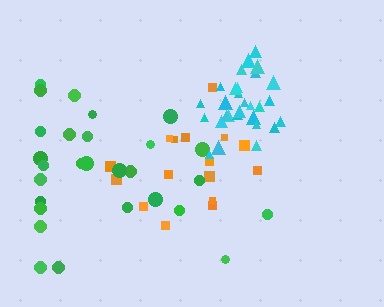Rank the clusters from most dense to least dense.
cyan, green, orange.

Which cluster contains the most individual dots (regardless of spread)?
Cyan (29).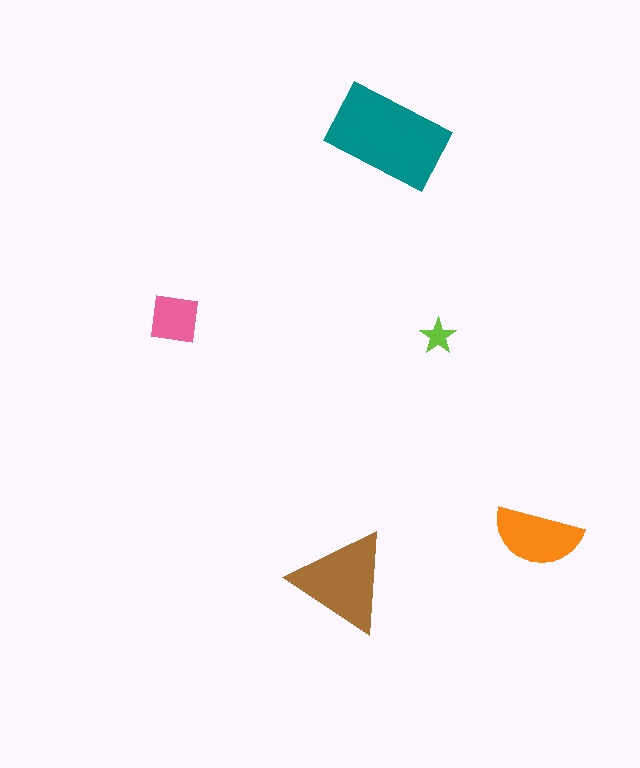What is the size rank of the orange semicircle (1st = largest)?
3rd.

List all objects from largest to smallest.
The teal rectangle, the brown triangle, the orange semicircle, the pink square, the lime star.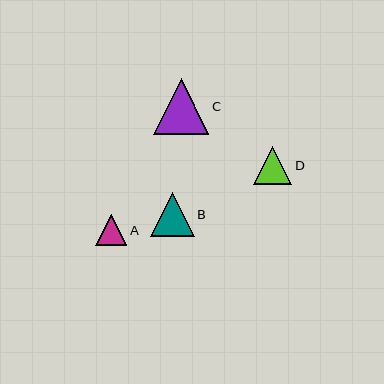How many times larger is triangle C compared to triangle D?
Triangle C is approximately 1.4 times the size of triangle D.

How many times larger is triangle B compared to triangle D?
Triangle B is approximately 1.1 times the size of triangle D.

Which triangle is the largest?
Triangle C is the largest with a size of approximately 56 pixels.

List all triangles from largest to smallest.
From largest to smallest: C, B, D, A.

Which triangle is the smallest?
Triangle A is the smallest with a size of approximately 31 pixels.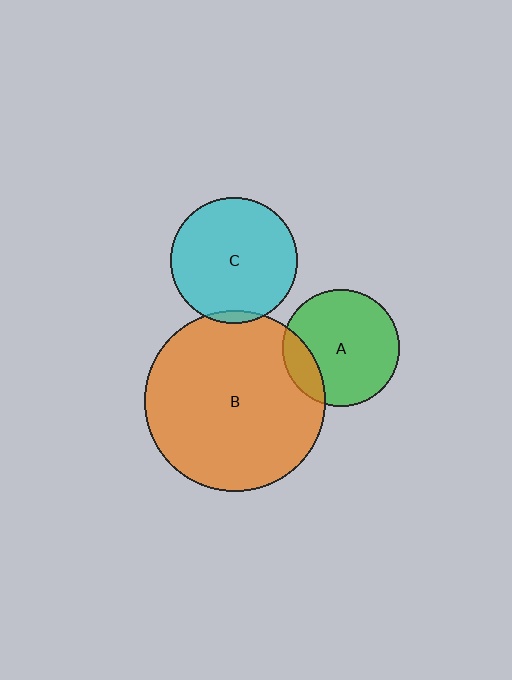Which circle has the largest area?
Circle B (orange).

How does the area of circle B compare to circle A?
Approximately 2.4 times.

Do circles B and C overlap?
Yes.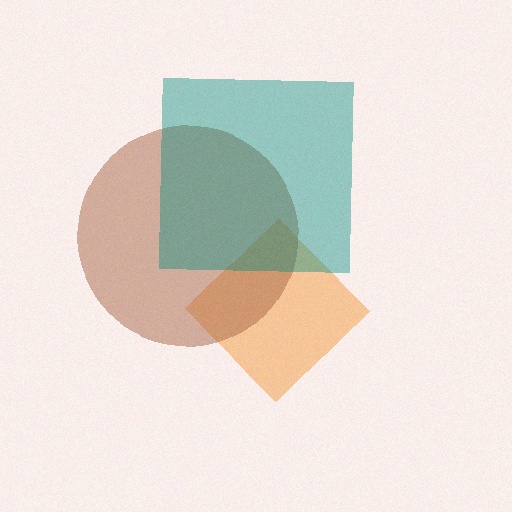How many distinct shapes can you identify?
There are 3 distinct shapes: an orange diamond, a brown circle, a teal square.